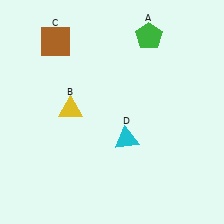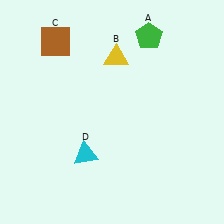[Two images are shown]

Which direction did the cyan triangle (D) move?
The cyan triangle (D) moved left.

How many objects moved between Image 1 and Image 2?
2 objects moved between the two images.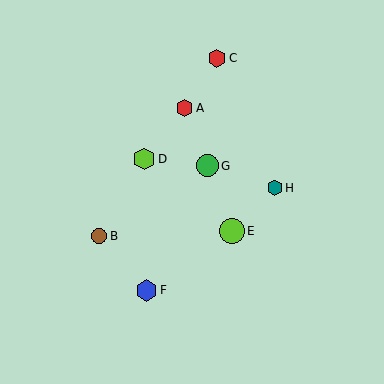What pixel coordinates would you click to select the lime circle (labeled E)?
Click at (232, 231) to select the lime circle E.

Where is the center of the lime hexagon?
The center of the lime hexagon is at (144, 159).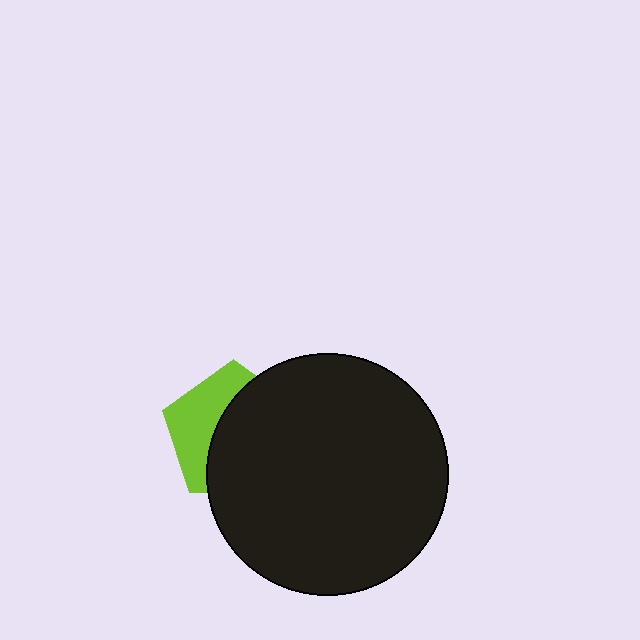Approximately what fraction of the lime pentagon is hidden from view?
Roughly 61% of the lime pentagon is hidden behind the black circle.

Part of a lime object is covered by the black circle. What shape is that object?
It is a pentagon.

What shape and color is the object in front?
The object in front is a black circle.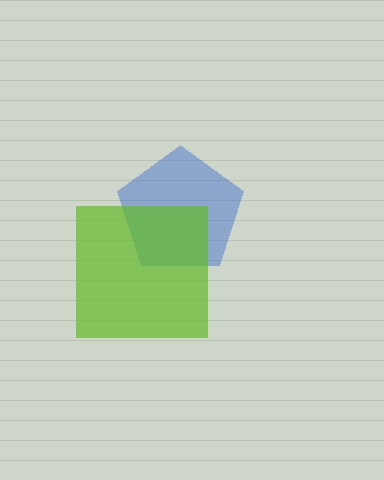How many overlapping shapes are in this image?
There are 2 overlapping shapes in the image.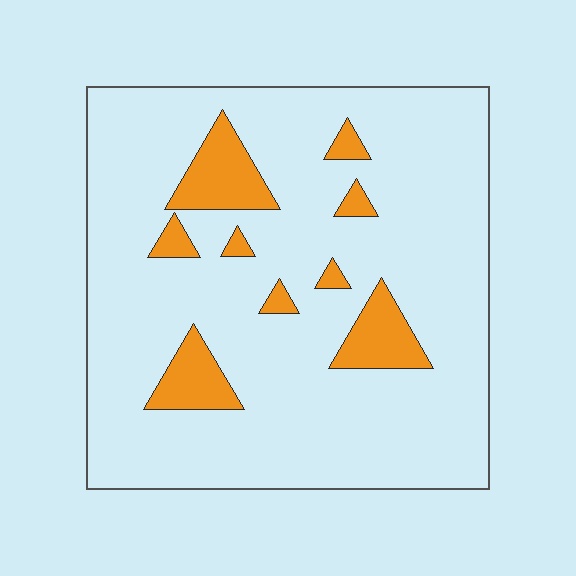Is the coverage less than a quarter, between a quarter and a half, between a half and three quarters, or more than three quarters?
Less than a quarter.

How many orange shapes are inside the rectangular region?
9.